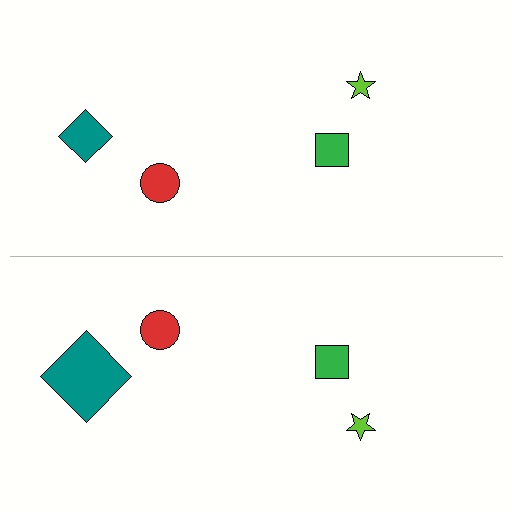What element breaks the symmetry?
The teal diamond on the bottom side has a different size than its mirror counterpart.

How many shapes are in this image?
There are 8 shapes in this image.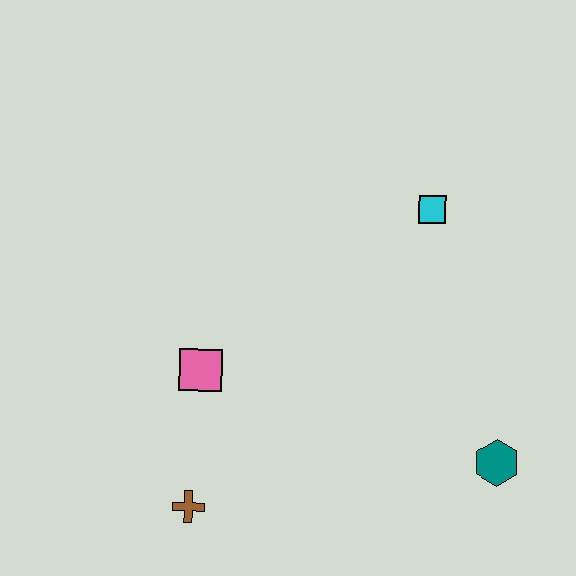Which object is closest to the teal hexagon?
The cyan square is closest to the teal hexagon.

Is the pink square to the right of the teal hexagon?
No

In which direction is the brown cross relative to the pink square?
The brown cross is below the pink square.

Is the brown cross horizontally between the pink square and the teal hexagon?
No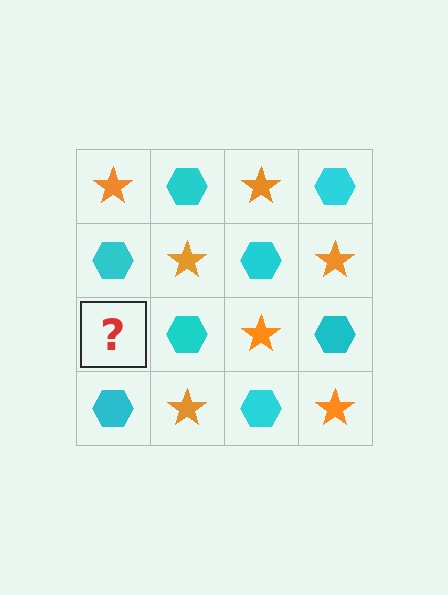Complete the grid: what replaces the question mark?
The question mark should be replaced with an orange star.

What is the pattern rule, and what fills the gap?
The rule is that it alternates orange star and cyan hexagon in a checkerboard pattern. The gap should be filled with an orange star.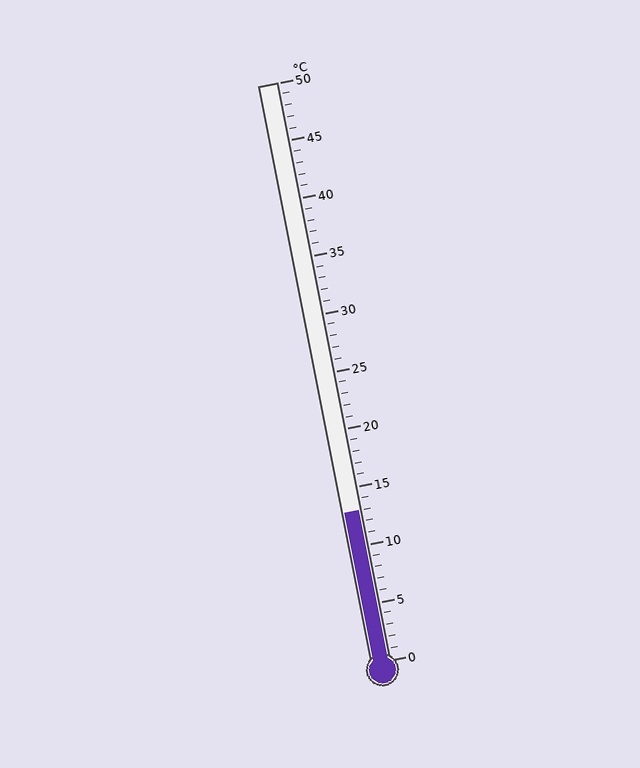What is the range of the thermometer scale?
The thermometer scale ranges from 0°C to 50°C.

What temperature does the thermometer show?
The thermometer shows approximately 13°C.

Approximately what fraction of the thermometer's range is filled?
The thermometer is filled to approximately 25% of its range.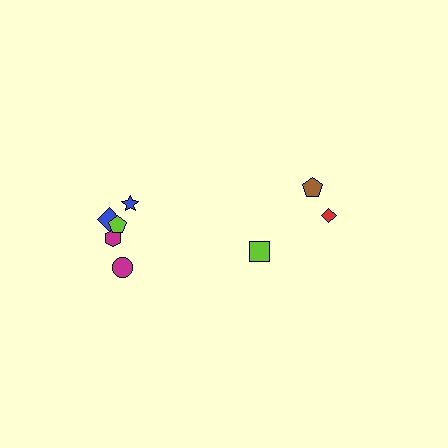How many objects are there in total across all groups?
There are 8 objects.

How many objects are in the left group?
There are 5 objects.